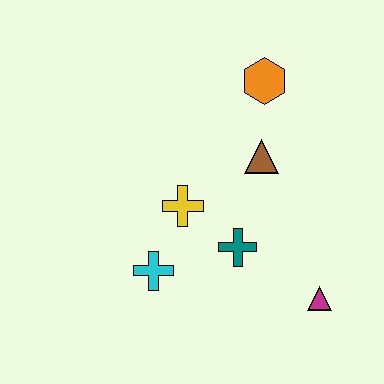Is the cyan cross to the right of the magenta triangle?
No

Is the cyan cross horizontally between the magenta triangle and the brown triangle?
No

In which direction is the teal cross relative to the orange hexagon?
The teal cross is below the orange hexagon.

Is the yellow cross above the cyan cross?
Yes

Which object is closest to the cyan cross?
The yellow cross is closest to the cyan cross.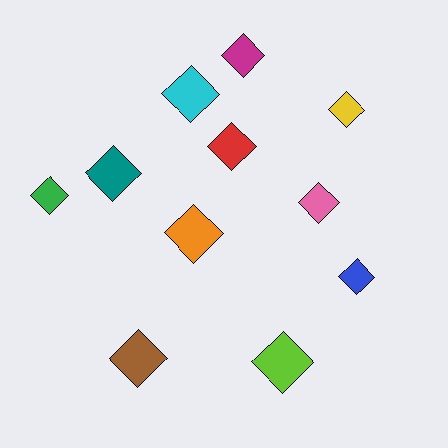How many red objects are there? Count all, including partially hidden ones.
There is 1 red object.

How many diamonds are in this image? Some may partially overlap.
There are 11 diamonds.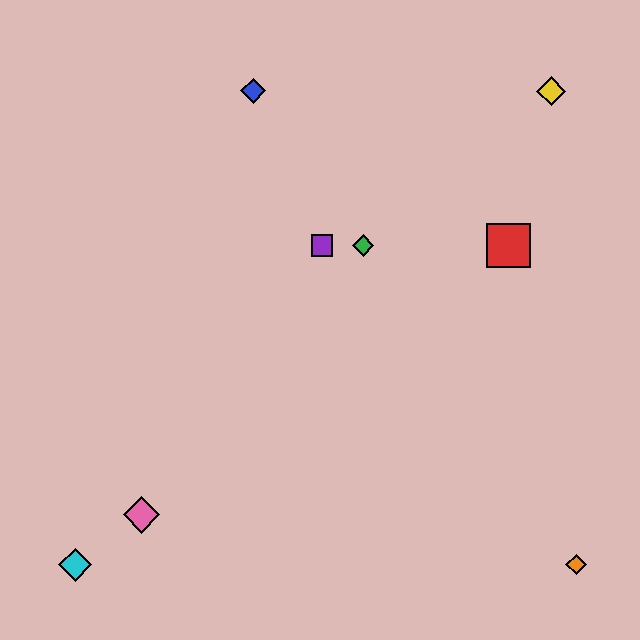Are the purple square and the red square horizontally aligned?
Yes, both are at y≈245.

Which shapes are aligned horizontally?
The red square, the green diamond, the purple square are aligned horizontally.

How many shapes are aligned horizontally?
3 shapes (the red square, the green diamond, the purple square) are aligned horizontally.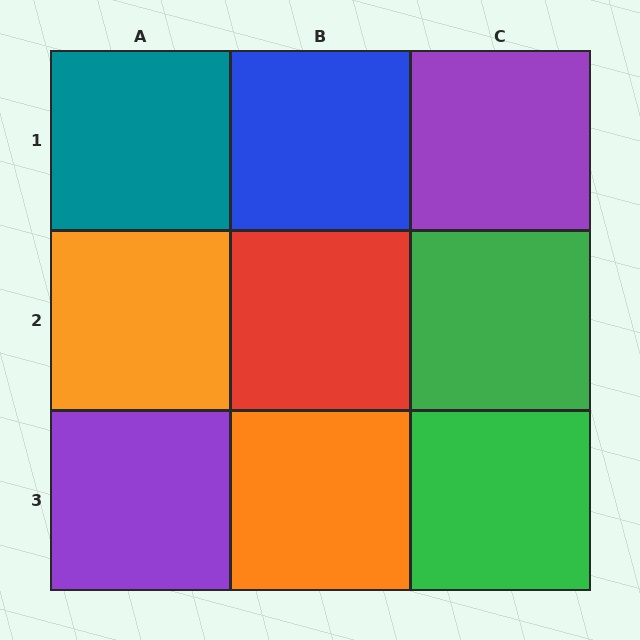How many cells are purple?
2 cells are purple.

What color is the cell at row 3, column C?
Green.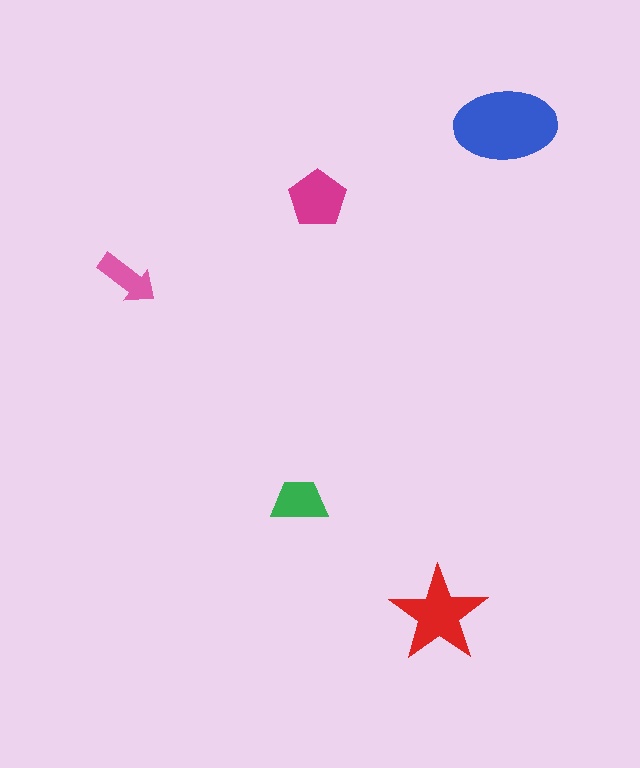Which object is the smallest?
The pink arrow.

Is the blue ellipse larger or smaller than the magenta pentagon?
Larger.